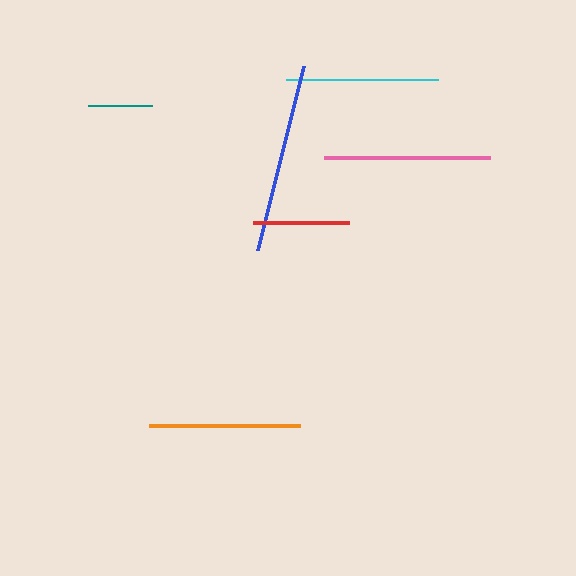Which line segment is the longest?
The blue line is the longest at approximately 190 pixels.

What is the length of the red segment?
The red segment is approximately 97 pixels long.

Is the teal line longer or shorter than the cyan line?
The cyan line is longer than the teal line.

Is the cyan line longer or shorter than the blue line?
The blue line is longer than the cyan line.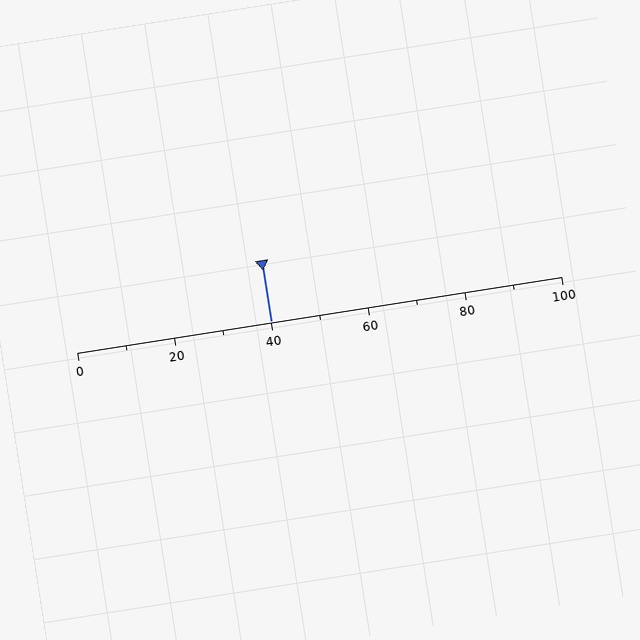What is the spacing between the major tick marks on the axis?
The major ticks are spaced 20 apart.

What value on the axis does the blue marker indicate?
The marker indicates approximately 40.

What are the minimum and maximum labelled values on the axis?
The axis runs from 0 to 100.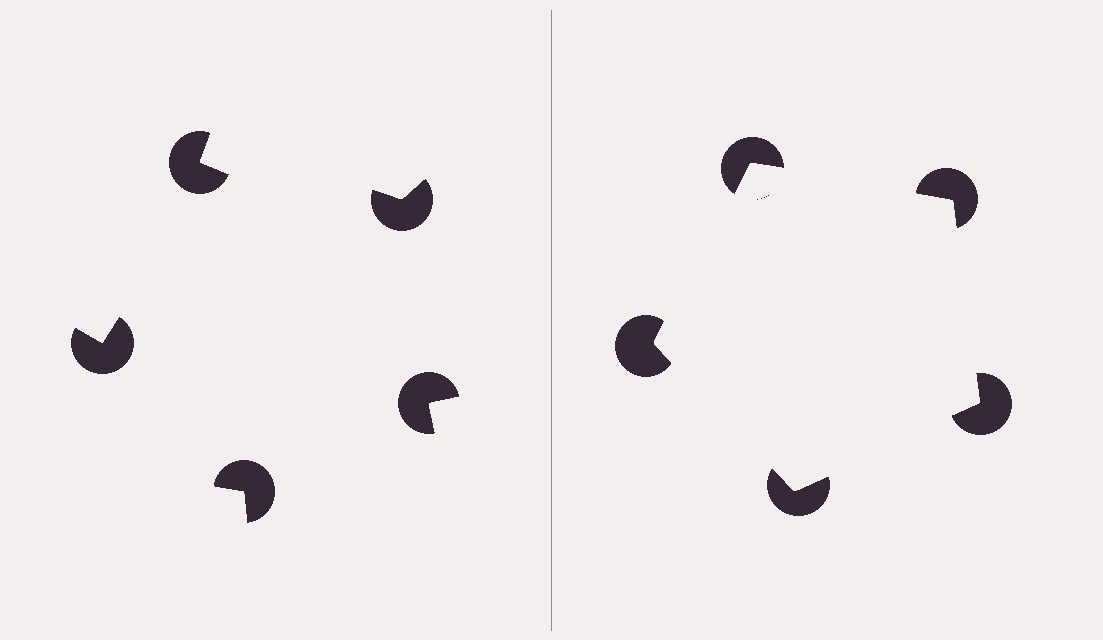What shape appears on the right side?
An illusory pentagon.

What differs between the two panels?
The pac-man discs are positioned identically on both sides; only the wedge orientations differ. On the right they align to a pentagon; on the left they are misaligned.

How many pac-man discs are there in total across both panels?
10 — 5 on each side.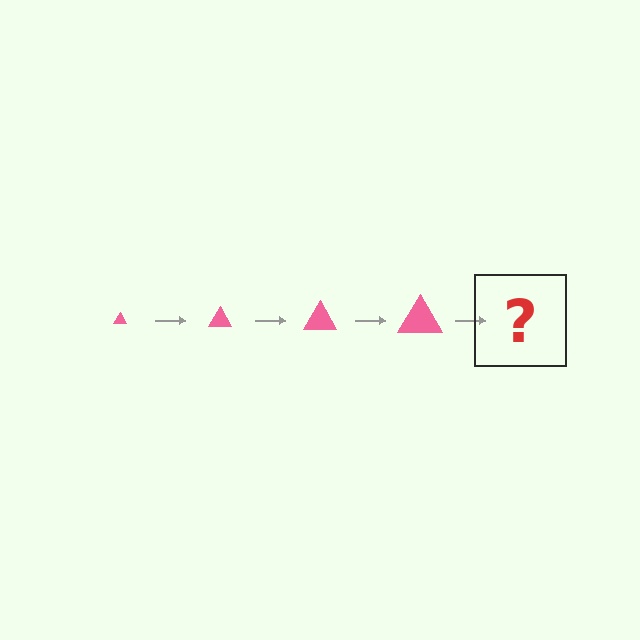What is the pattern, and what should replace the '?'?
The pattern is that the triangle gets progressively larger each step. The '?' should be a pink triangle, larger than the previous one.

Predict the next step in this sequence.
The next step is a pink triangle, larger than the previous one.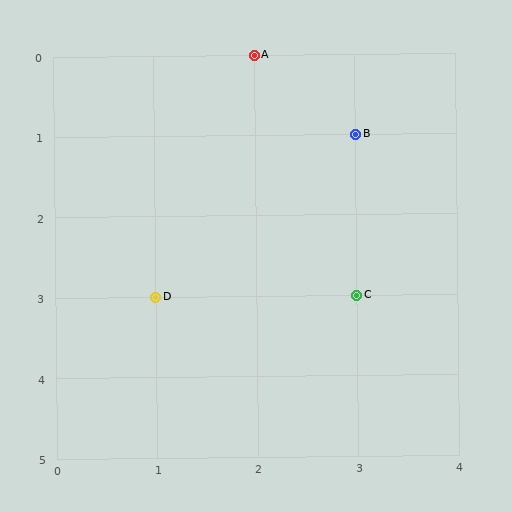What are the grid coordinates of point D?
Point D is at grid coordinates (1, 3).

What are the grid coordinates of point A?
Point A is at grid coordinates (2, 0).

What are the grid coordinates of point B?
Point B is at grid coordinates (3, 1).